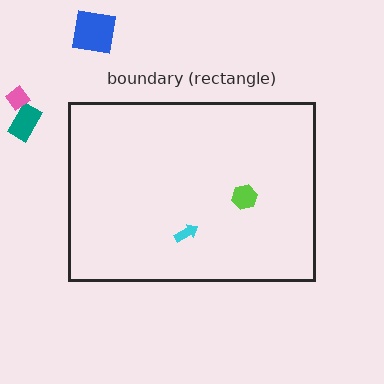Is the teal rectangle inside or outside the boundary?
Outside.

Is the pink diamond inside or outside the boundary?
Outside.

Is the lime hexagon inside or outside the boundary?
Inside.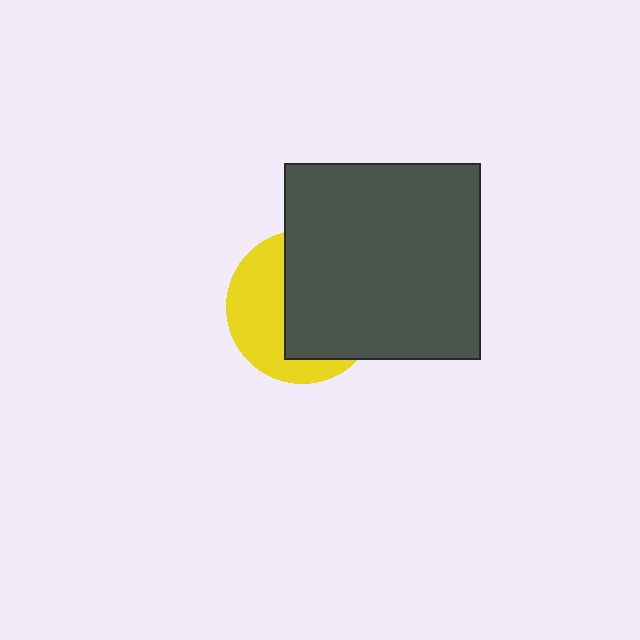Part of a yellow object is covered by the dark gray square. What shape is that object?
It is a circle.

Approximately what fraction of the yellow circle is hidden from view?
Roughly 58% of the yellow circle is hidden behind the dark gray square.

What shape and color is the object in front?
The object in front is a dark gray square.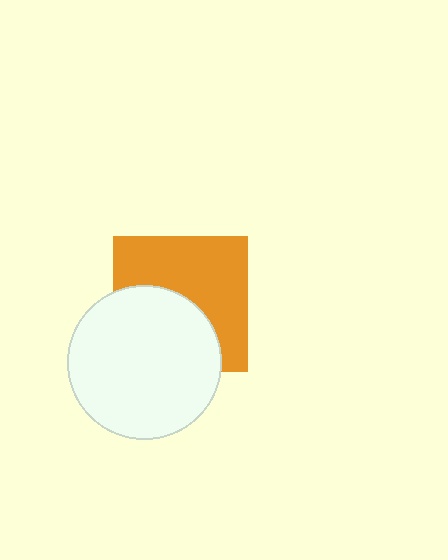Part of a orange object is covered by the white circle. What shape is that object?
It is a square.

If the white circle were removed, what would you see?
You would see the complete orange square.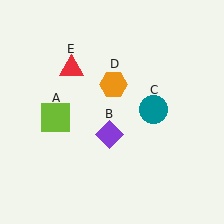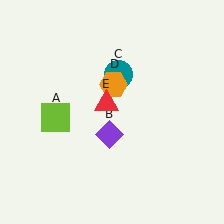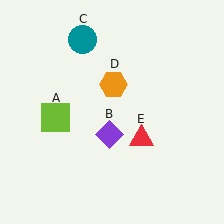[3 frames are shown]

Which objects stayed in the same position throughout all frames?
Lime square (object A) and purple diamond (object B) and orange hexagon (object D) remained stationary.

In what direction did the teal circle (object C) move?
The teal circle (object C) moved up and to the left.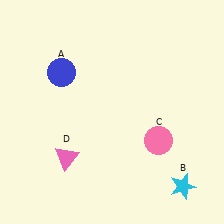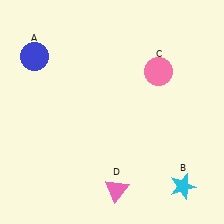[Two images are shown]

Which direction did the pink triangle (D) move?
The pink triangle (D) moved right.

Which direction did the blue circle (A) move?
The blue circle (A) moved left.